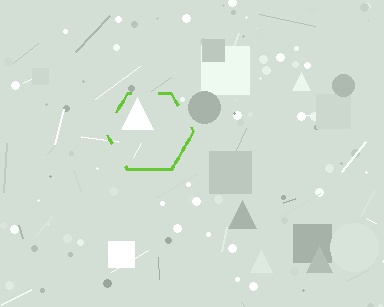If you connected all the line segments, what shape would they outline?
They would outline a hexagon.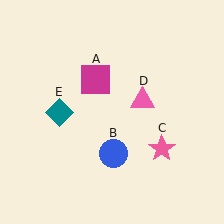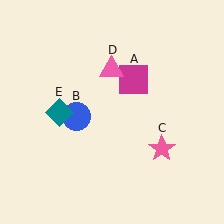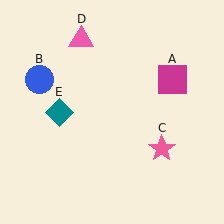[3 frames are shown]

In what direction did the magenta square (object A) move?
The magenta square (object A) moved right.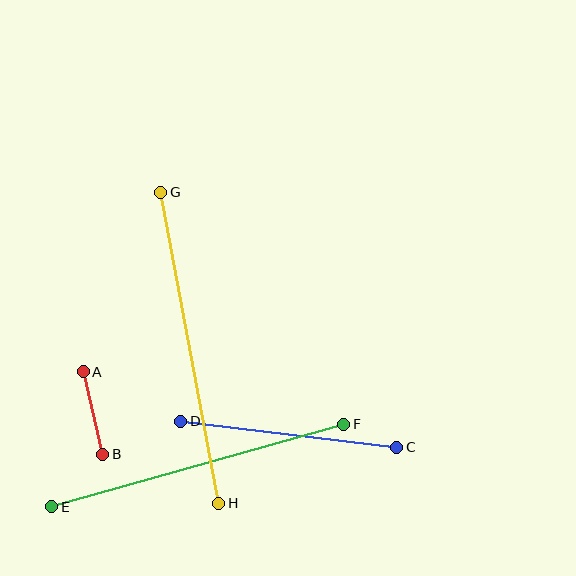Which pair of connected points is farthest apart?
Points G and H are farthest apart.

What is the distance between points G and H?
The distance is approximately 317 pixels.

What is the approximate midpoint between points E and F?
The midpoint is at approximately (198, 466) pixels.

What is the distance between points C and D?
The distance is approximately 218 pixels.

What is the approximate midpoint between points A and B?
The midpoint is at approximately (93, 413) pixels.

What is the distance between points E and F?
The distance is approximately 303 pixels.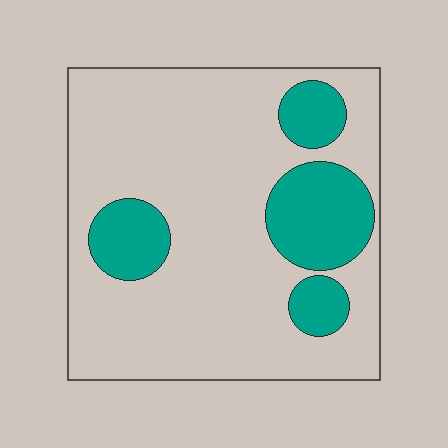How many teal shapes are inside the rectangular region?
4.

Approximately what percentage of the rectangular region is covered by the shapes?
Approximately 20%.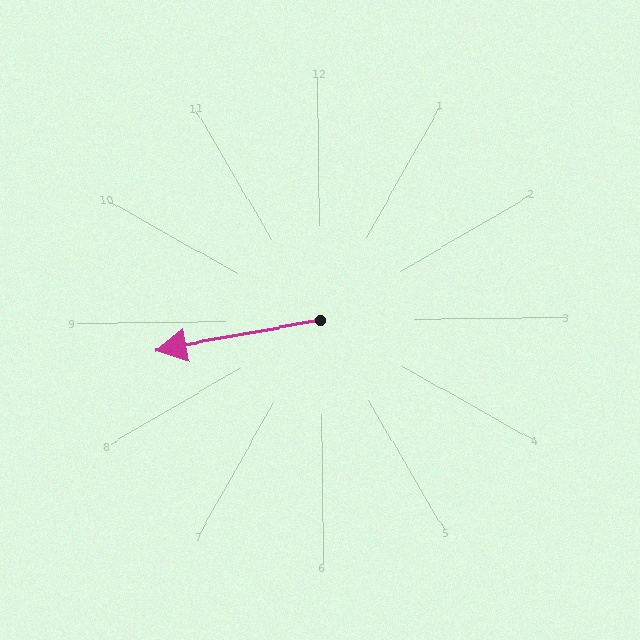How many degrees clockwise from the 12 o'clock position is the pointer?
Approximately 260 degrees.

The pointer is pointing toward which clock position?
Roughly 9 o'clock.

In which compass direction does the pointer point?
West.